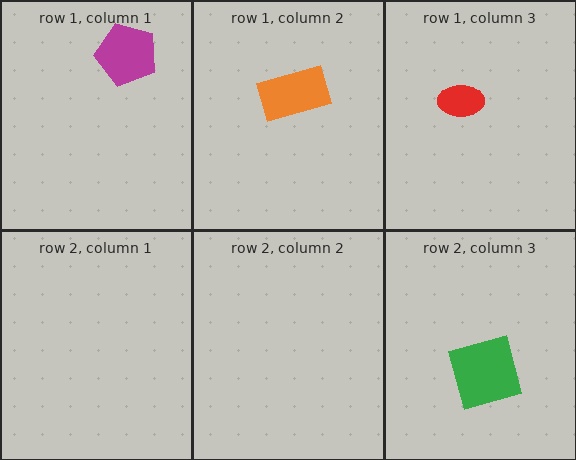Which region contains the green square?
The row 2, column 3 region.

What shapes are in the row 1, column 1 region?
The magenta pentagon.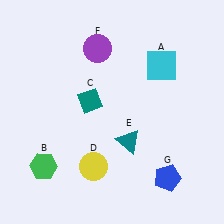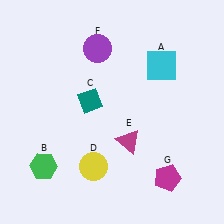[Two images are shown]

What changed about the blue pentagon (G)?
In Image 1, G is blue. In Image 2, it changed to magenta.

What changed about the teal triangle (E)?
In Image 1, E is teal. In Image 2, it changed to magenta.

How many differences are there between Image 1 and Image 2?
There are 2 differences between the two images.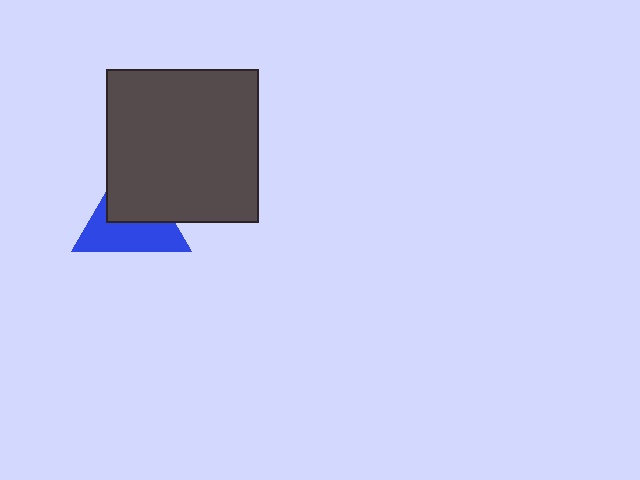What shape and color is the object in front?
The object in front is a dark gray square.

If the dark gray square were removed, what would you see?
You would see the complete blue triangle.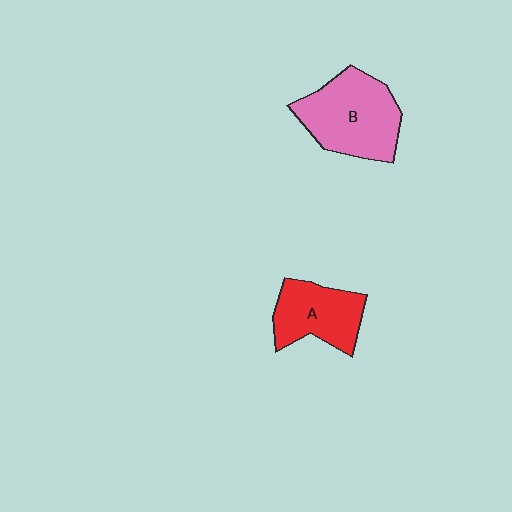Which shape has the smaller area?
Shape A (red).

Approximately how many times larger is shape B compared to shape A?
Approximately 1.4 times.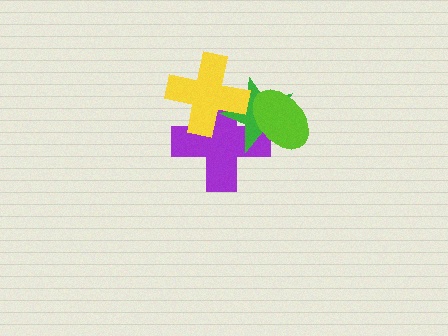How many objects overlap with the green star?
3 objects overlap with the green star.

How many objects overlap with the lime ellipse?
2 objects overlap with the lime ellipse.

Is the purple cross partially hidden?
Yes, it is partially covered by another shape.